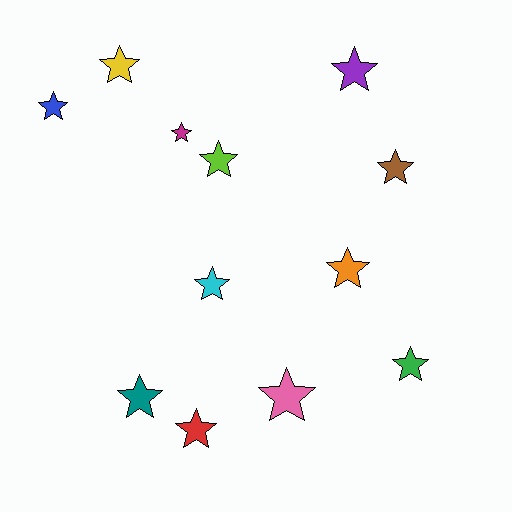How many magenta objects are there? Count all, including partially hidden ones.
There is 1 magenta object.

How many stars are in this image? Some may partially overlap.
There are 12 stars.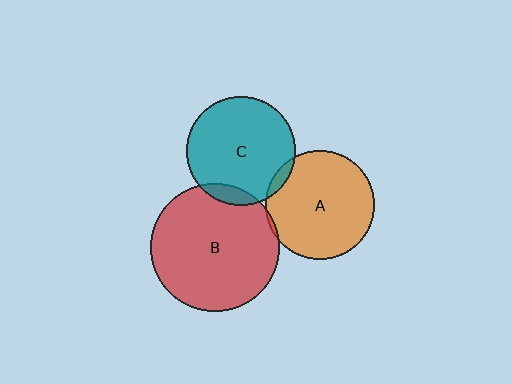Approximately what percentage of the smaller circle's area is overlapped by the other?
Approximately 10%.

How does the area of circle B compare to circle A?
Approximately 1.4 times.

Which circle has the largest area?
Circle B (red).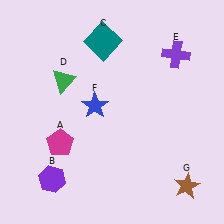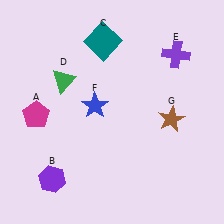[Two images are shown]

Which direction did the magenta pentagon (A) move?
The magenta pentagon (A) moved up.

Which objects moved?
The objects that moved are: the magenta pentagon (A), the brown star (G).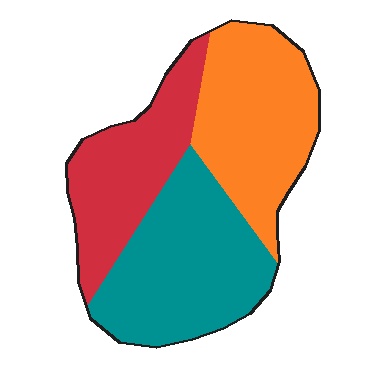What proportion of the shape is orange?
Orange takes up about one third (1/3) of the shape.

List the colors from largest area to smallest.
From largest to smallest: teal, orange, red.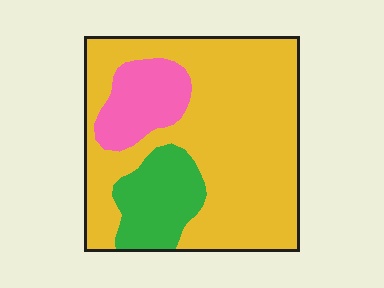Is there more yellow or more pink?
Yellow.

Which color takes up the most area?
Yellow, at roughly 70%.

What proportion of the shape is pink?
Pink covers roughly 15% of the shape.